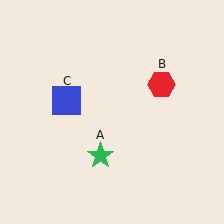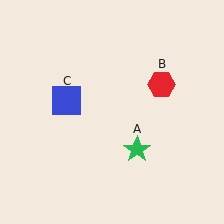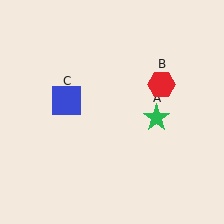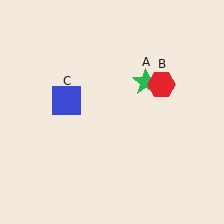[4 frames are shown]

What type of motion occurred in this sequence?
The green star (object A) rotated counterclockwise around the center of the scene.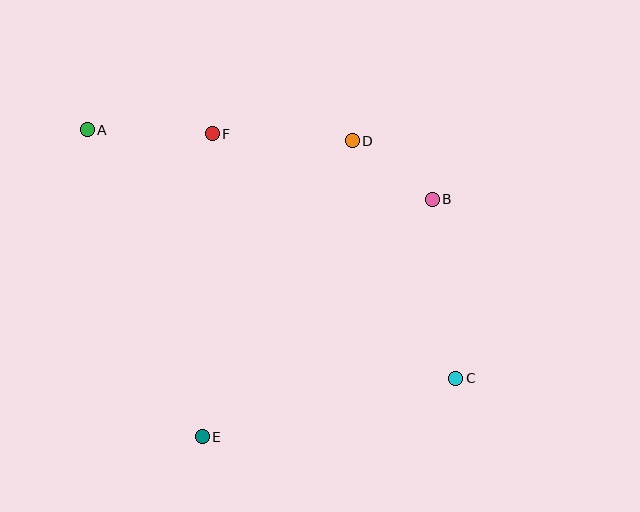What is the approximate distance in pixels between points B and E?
The distance between B and E is approximately 331 pixels.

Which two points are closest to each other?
Points B and D are closest to each other.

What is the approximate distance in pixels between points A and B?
The distance between A and B is approximately 352 pixels.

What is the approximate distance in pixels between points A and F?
The distance between A and F is approximately 125 pixels.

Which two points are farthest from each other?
Points A and C are farthest from each other.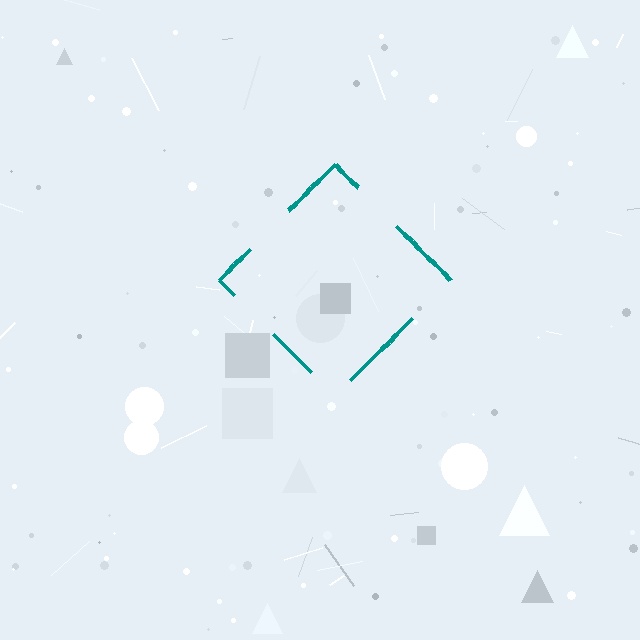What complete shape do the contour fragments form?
The contour fragments form a diamond.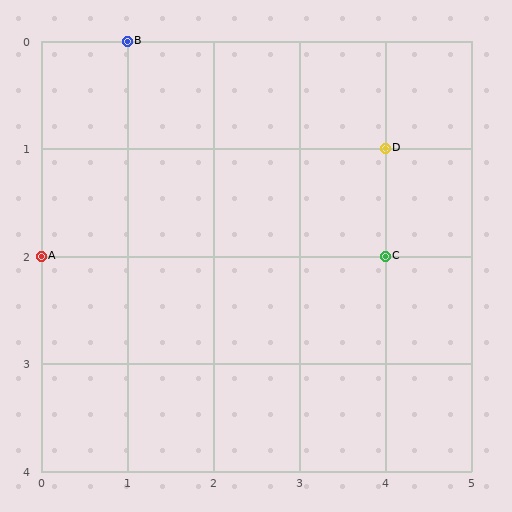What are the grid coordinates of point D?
Point D is at grid coordinates (4, 1).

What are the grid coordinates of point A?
Point A is at grid coordinates (0, 2).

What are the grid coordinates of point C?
Point C is at grid coordinates (4, 2).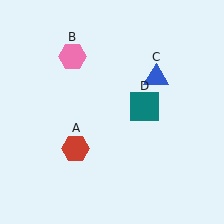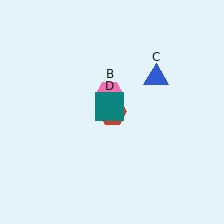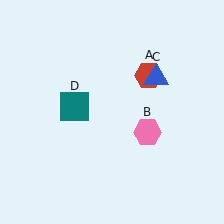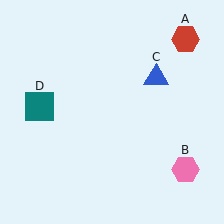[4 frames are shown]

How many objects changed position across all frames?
3 objects changed position: red hexagon (object A), pink hexagon (object B), teal square (object D).